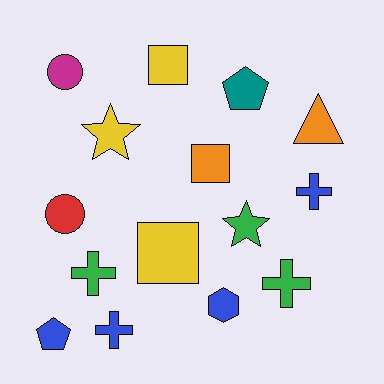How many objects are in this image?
There are 15 objects.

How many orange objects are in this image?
There are 2 orange objects.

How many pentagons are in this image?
There are 2 pentagons.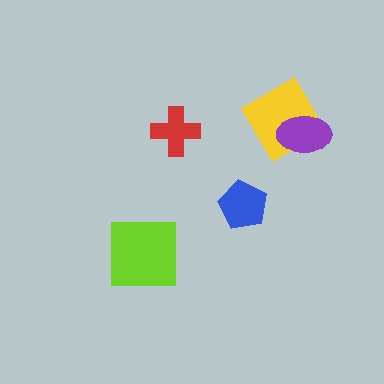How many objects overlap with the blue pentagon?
0 objects overlap with the blue pentagon.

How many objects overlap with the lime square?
0 objects overlap with the lime square.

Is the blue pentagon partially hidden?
No, no other shape covers it.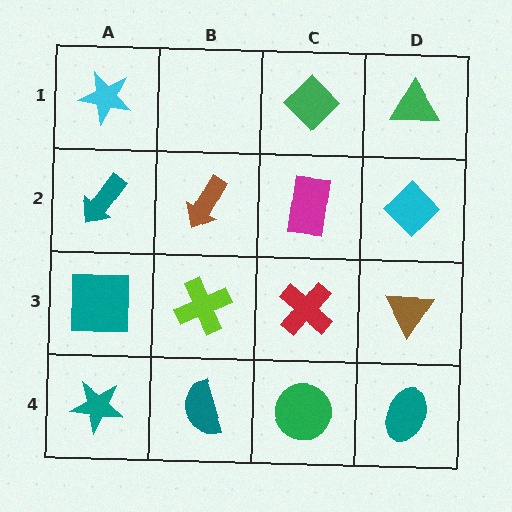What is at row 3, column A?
A teal square.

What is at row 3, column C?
A red cross.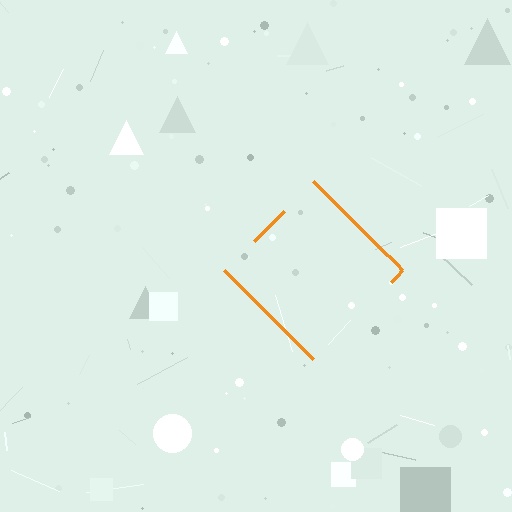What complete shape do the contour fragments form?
The contour fragments form a diamond.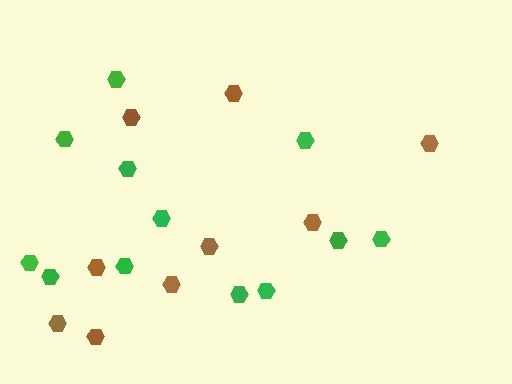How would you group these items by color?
There are 2 groups: one group of green hexagons (12) and one group of brown hexagons (9).